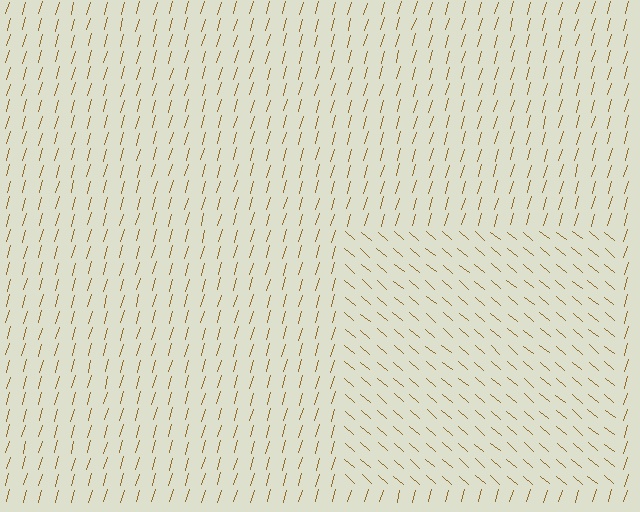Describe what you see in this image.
The image is filled with small brown line segments. A rectangle region in the image has lines oriented differently from the surrounding lines, creating a visible texture boundary.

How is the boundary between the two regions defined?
The boundary is defined purely by a change in line orientation (approximately 66 degrees difference). All lines are the same color and thickness.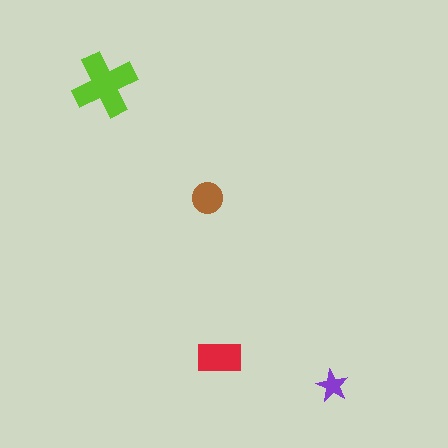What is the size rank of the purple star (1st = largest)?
4th.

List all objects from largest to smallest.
The lime cross, the red rectangle, the brown circle, the purple star.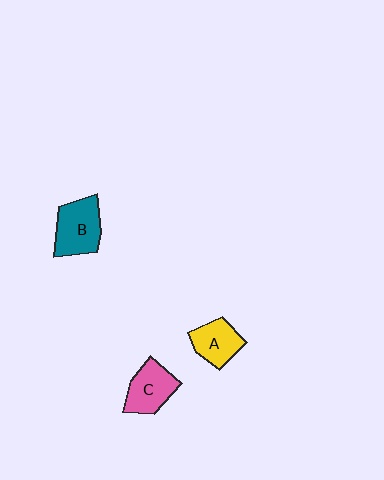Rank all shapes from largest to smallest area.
From largest to smallest: B (teal), C (pink), A (yellow).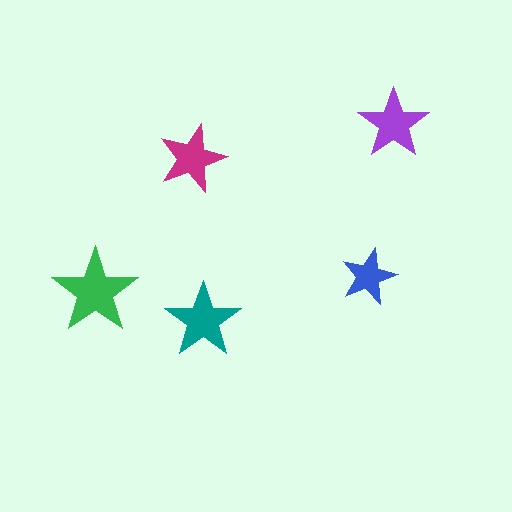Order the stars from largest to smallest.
the green one, the teal one, the purple one, the magenta one, the blue one.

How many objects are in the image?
There are 5 objects in the image.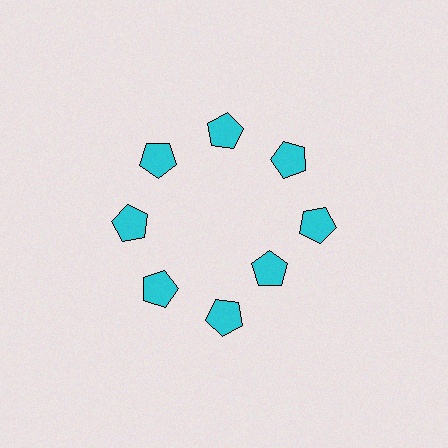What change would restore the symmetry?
The symmetry would be restored by moving it outward, back onto the ring so that all 8 pentagons sit at equal angles and equal distance from the center.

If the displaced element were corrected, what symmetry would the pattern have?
It would have 8-fold rotational symmetry — the pattern would map onto itself every 45 degrees.